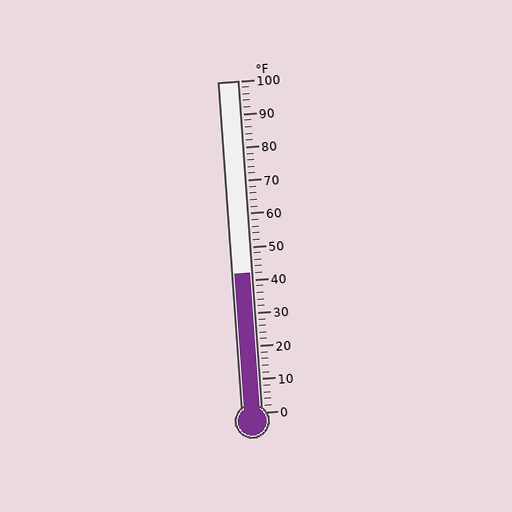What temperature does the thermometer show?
The thermometer shows approximately 42°F.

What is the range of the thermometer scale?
The thermometer scale ranges from 0°F to 100°F.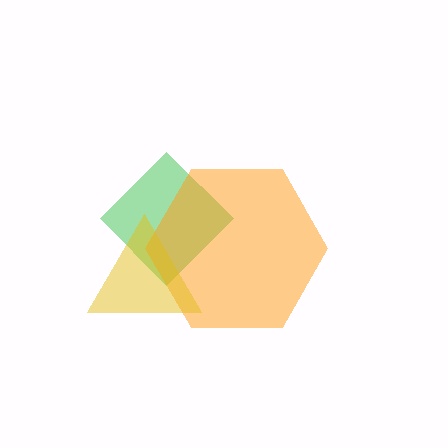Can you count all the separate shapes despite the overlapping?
Yes, there are 3 separate shapes.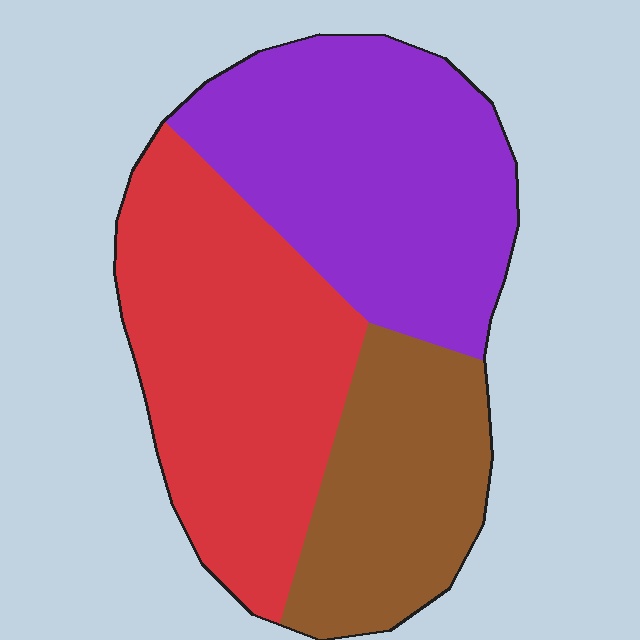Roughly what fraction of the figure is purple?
Purple covers about 40% of the figure.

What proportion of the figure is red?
Red takes up between a quarter and a half of the figure.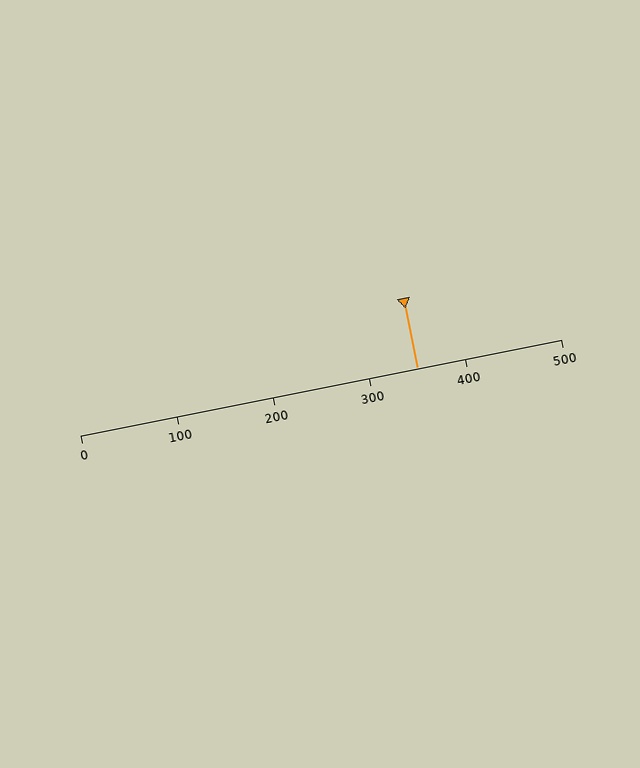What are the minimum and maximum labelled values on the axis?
The axis runs from 0 to 500.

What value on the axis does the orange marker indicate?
The marker indicates approximately 350.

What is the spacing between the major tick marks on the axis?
The major ticks are spaced 100 apart.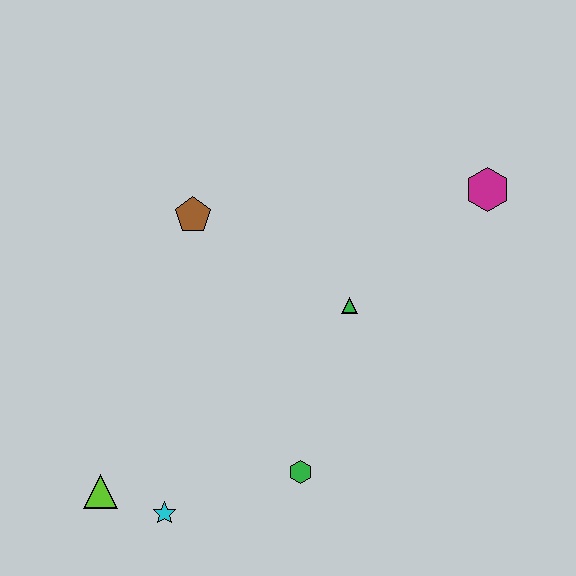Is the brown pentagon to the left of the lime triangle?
No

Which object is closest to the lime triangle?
The cyan star is closest to the lime triangle.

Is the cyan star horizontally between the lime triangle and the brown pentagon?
Yes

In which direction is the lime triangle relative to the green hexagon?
The lime triangle is to the left of the green hexagon.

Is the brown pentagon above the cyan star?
Yes